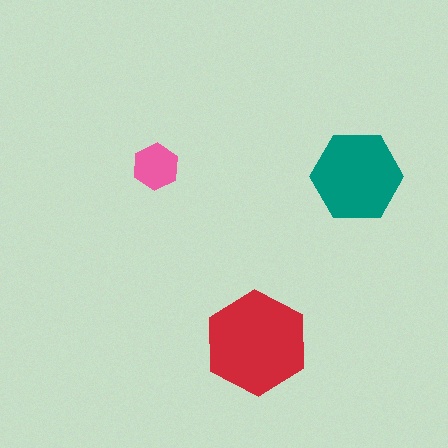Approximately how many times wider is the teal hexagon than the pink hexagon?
About 2 times wider.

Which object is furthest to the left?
The pink hexagon is leftmost.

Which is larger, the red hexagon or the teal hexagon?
The red one.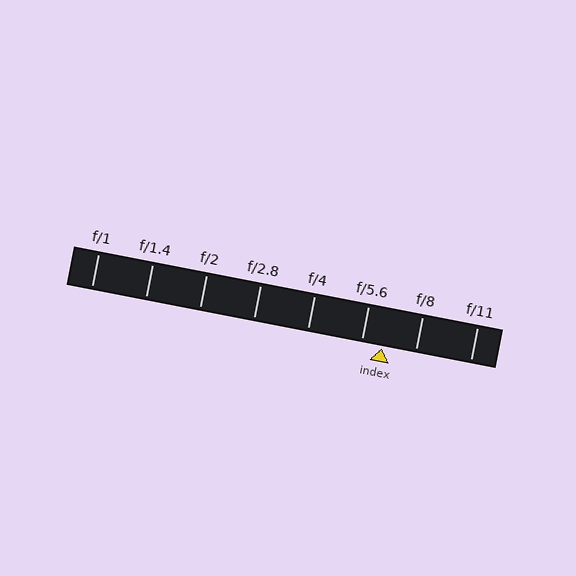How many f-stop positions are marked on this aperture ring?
There are 8 f-stop positions marked.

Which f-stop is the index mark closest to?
The index mark is closest to f/5.6.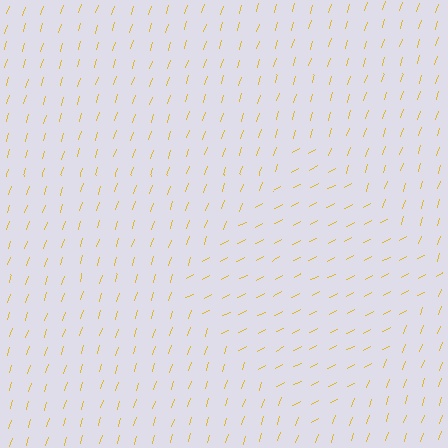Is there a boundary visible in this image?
Yes, there is a texture boundary formed by a change in line orientation.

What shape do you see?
I see a diamond.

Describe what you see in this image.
The image is filled with small yellow line segments. A diamond region in the image has lines oriented differently from the surrounding lines, creating a visible texture boundary.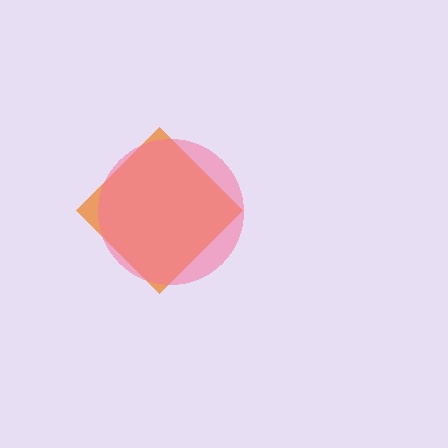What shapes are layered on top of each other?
The layered shapes are: an orange diamond, a pink circle.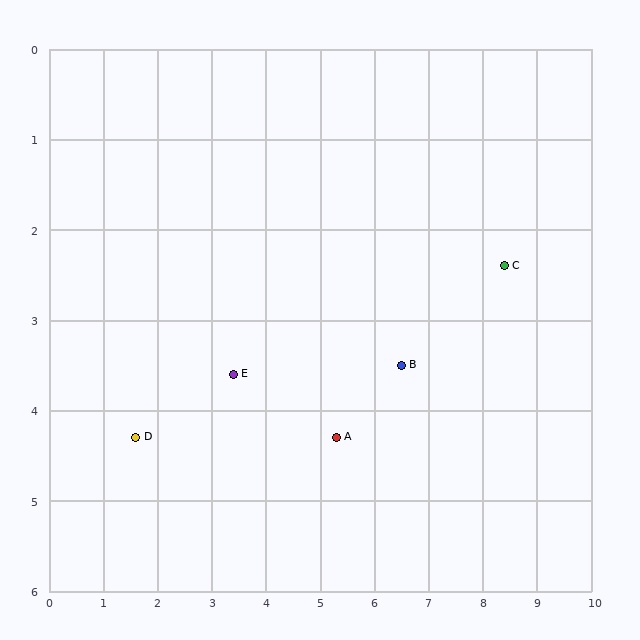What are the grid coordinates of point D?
Point D is at approximately (1.6, 4.3).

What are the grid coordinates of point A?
Point A is at approximately (5.3, 4.3).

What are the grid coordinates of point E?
Point E is at approximately (3.4, 3.6).